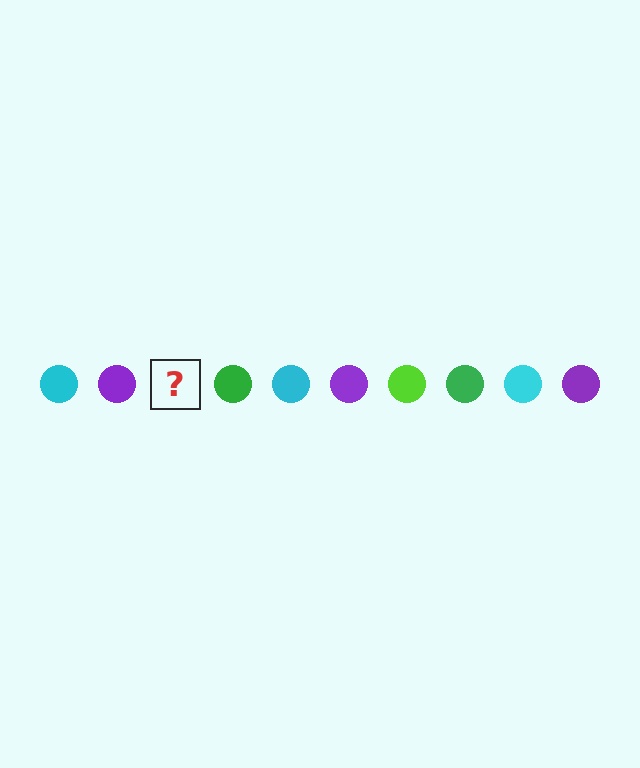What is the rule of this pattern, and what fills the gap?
The rule is that the pattern cycles through cyan, purple, lime, green circles. The gap should be filled with a lime circle.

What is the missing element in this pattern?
The missing element is a lime circle.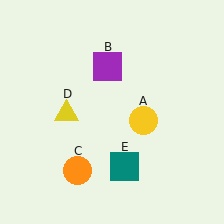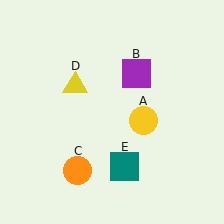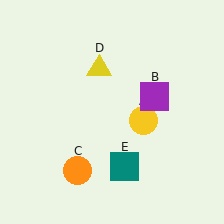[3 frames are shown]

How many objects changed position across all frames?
2 objects changed position: purple square (object B), yellow triangle (object D).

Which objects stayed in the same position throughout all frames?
Yellow circle (object A) and orange circle (object C) and teal square (object E) remained stationary.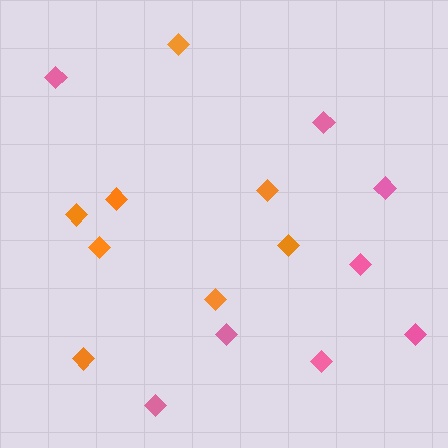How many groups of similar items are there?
There are 2 groups: one group of orange diamonds (8) and one group of pink diamonds (8).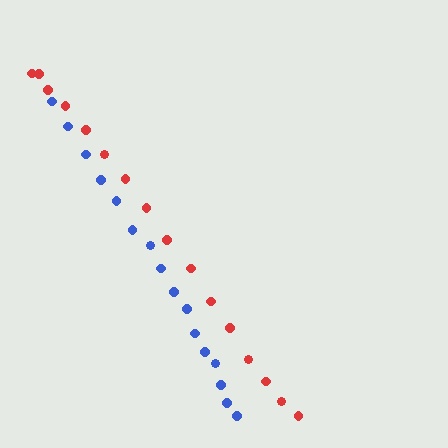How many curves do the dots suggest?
There are 2 distinct paths.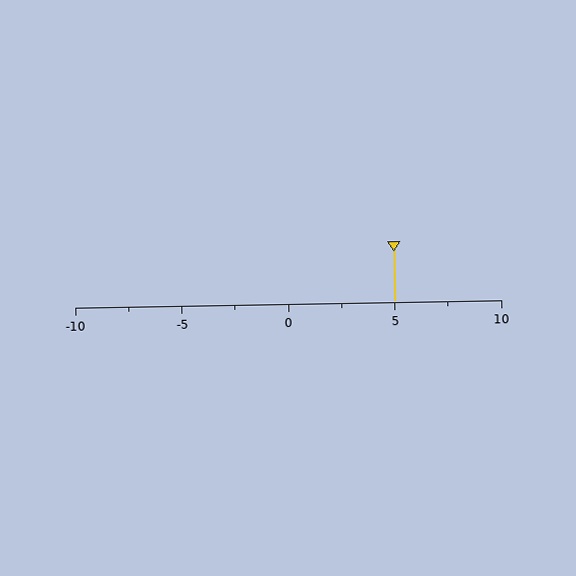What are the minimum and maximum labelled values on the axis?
The axis runs from -10 to 10.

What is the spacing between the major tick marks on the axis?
The major ticks are spaced 5 apart.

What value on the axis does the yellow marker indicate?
The marker indicates approximately 5.